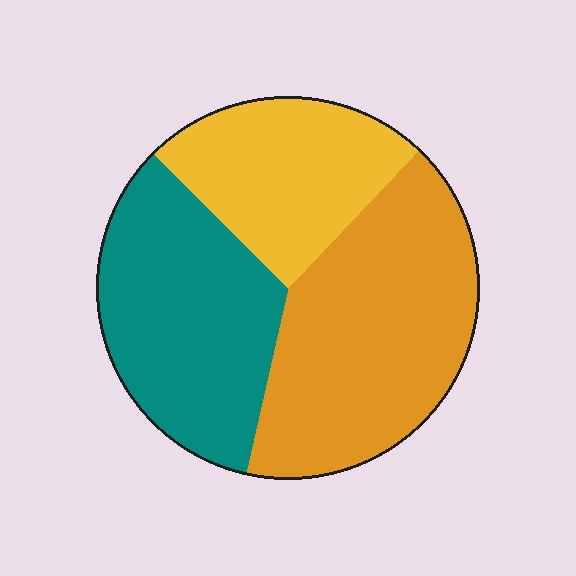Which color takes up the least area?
Yellow, at roughly 25%.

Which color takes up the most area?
Orange, at roughly 40%.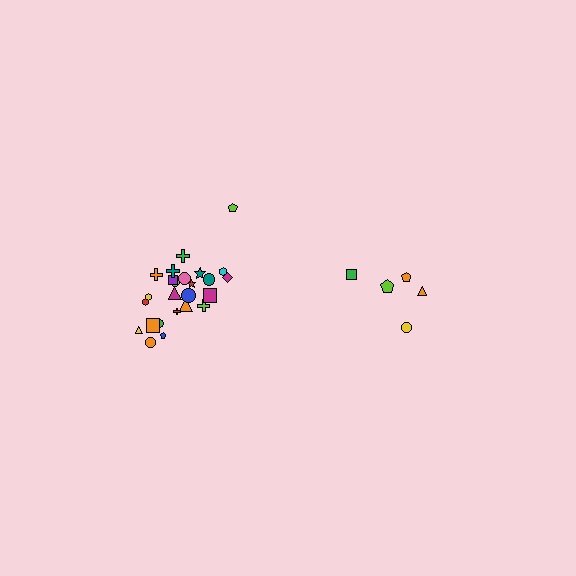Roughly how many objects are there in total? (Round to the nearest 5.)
Roughly 30 objects in total.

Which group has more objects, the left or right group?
The left group.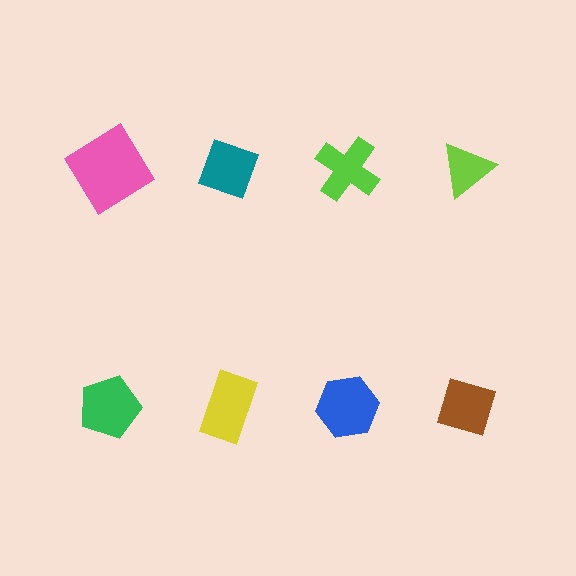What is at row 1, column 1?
A pink diamond.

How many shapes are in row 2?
4 shapes.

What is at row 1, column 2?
A teal diamond.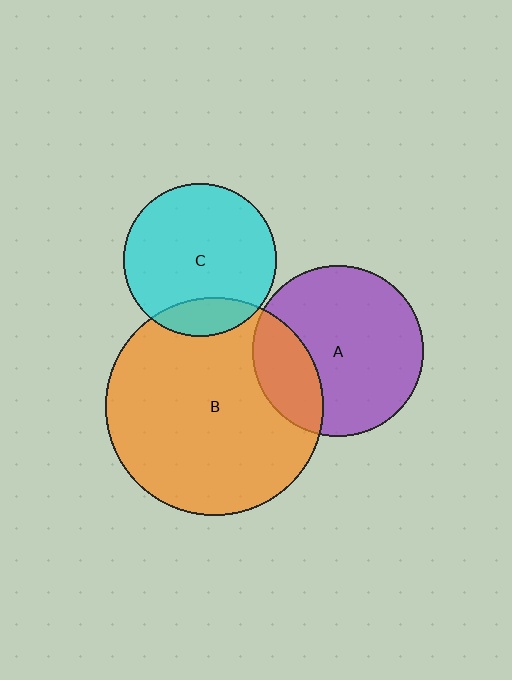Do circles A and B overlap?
Yes.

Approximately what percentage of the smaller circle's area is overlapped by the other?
Approximately 25%.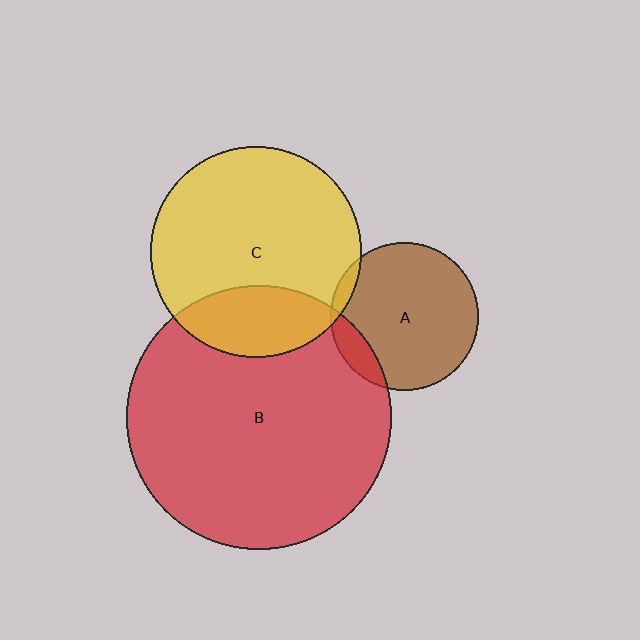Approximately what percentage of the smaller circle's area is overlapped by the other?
Approximately 10%.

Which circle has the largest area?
Circle B (red).